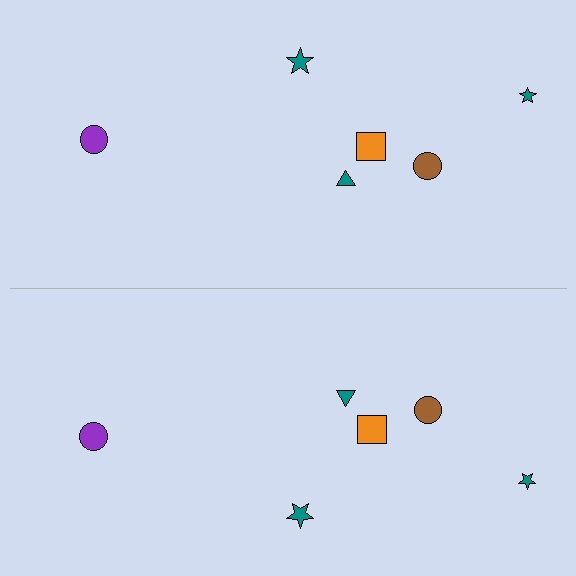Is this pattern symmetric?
Yes, this pattern has bilateral (reflection) symmetry.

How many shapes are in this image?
There are 12 shapes in this image.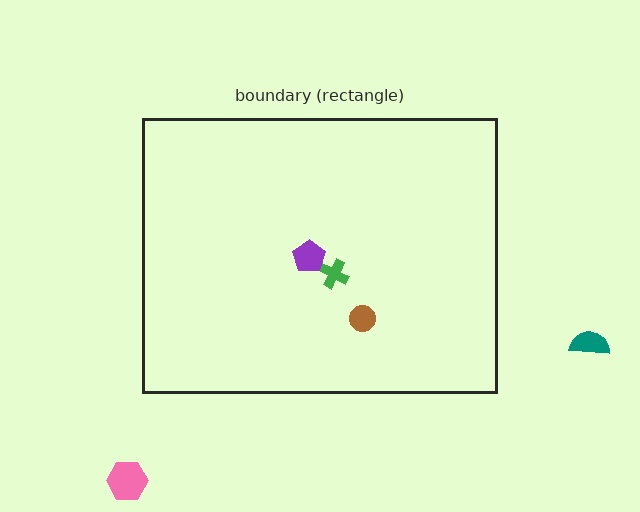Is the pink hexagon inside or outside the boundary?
Outside.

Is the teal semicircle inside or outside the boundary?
Outside.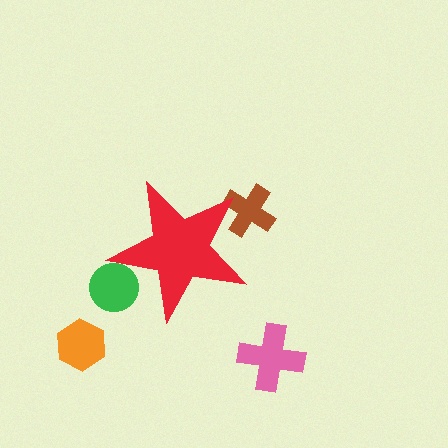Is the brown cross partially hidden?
Yes, the brown cross is partially hidden behind the red star.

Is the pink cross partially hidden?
No, the pink cross is fully visible.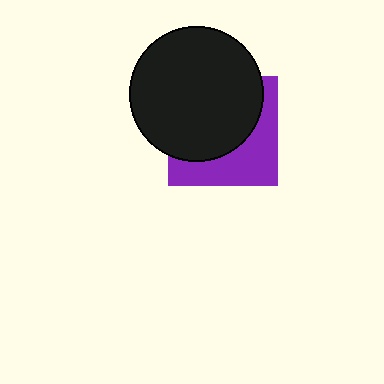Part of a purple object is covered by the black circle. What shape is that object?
It is a square.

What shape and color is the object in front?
The object in front is a black circle.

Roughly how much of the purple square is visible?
A small part of it is visible (roughly 40%).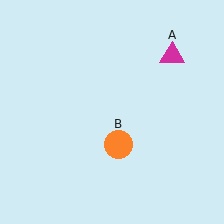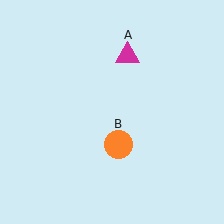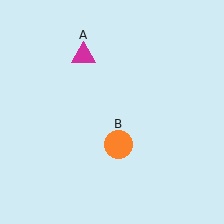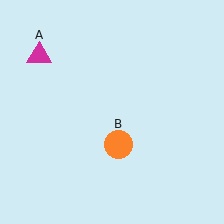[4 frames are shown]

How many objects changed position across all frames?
1 object changed position: magenta triangle (object A).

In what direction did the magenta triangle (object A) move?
The magenta triangle (object A) moved left.